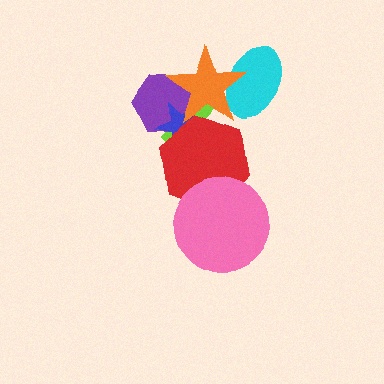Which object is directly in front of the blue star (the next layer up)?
The red hexagon is directly in front of the blue star.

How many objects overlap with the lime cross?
4 objects overlap with the lime cross.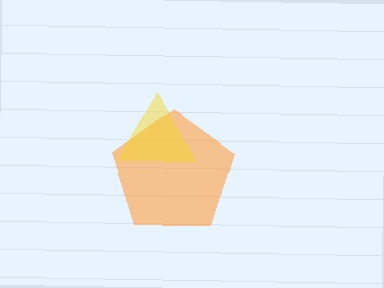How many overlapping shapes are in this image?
There are 2 overlapping shapes in the image.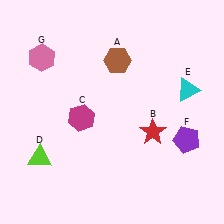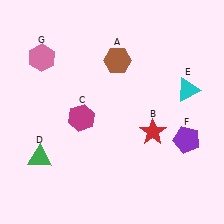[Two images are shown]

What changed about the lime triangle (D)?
In Image 1, D is lime. In Image 2, it changed to green.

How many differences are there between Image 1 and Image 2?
There is 1 difference between the two images.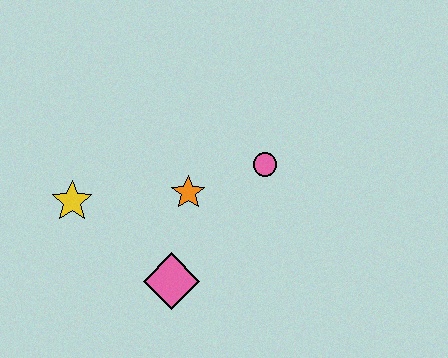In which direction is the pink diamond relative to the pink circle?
The pink diamond is below the pink circle.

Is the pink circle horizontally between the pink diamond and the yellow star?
No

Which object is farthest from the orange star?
The yellow star is farthest from the orange star.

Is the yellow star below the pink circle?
Yes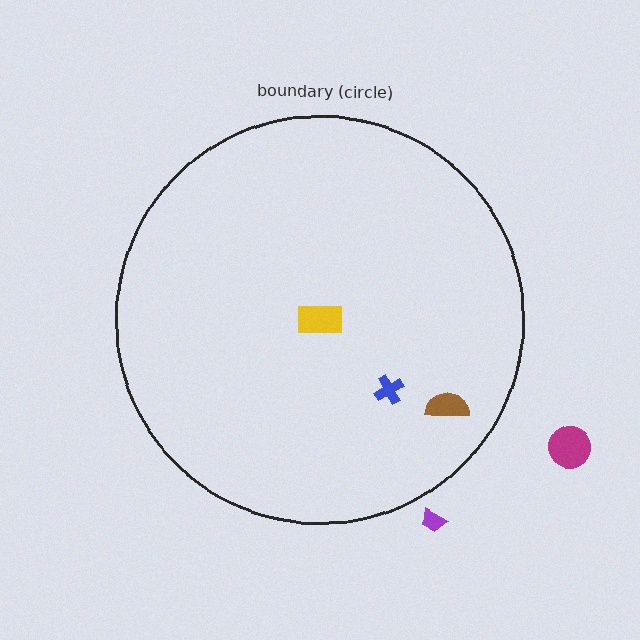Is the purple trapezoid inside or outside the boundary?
Outside.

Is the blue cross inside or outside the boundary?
Inside.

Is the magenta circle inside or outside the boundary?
Outside.